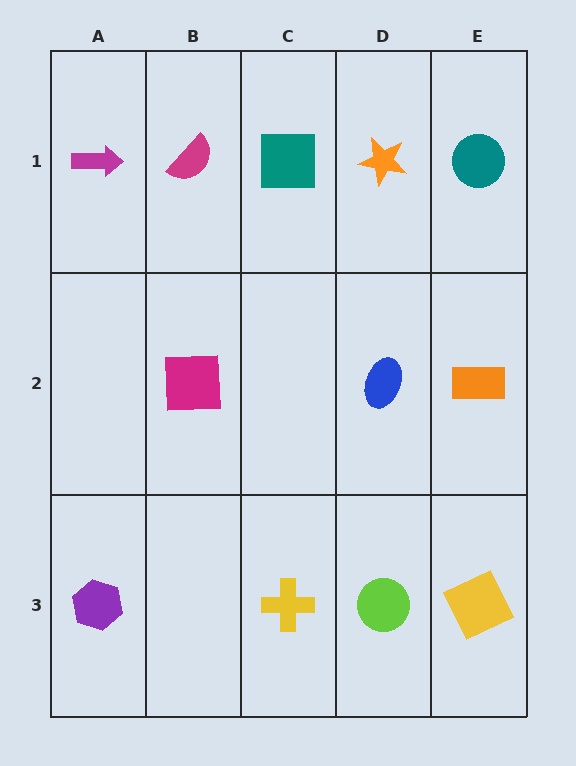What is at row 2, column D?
A blue ellipse.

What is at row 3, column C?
A yellow cross.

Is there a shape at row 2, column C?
No, that cell is empty.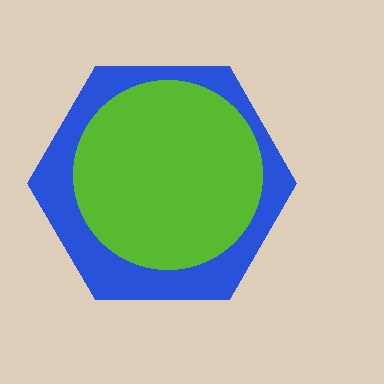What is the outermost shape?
The blue hexagon.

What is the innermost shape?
The lime circle.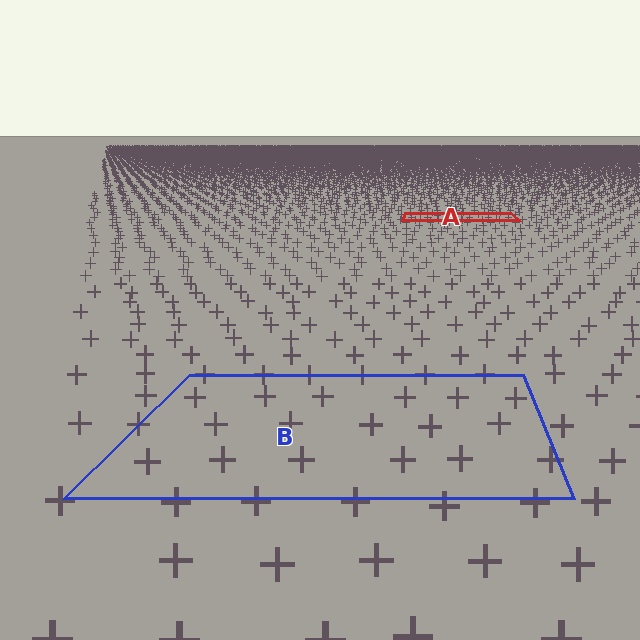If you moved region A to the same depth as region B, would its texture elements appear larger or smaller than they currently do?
They would appear larger. At a closer depth, the same texture elements are projected at a bigger on-screen size.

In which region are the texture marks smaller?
The texture marks are smaller in region A, because it is farther away.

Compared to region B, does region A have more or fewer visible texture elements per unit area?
Region A has more texture elements per unit area — they are packed more densely because it is farther away.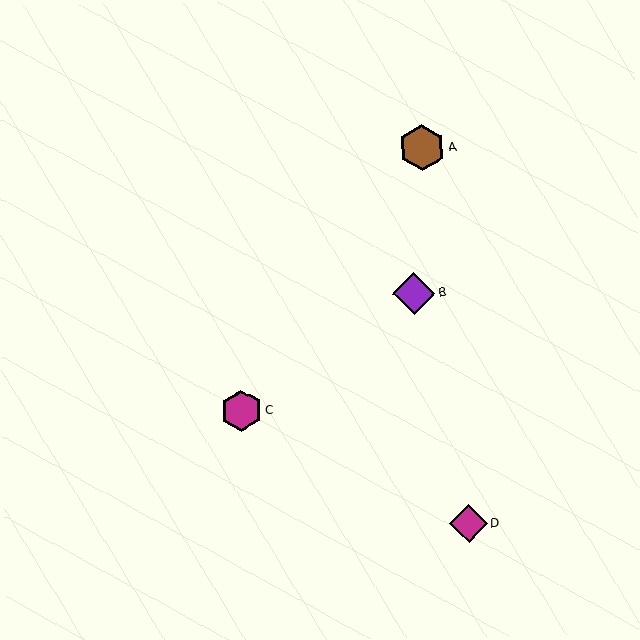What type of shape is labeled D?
Shape D is a magenta diamond.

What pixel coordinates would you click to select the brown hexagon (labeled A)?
Click at (422, 147) to select the brown hexagon A.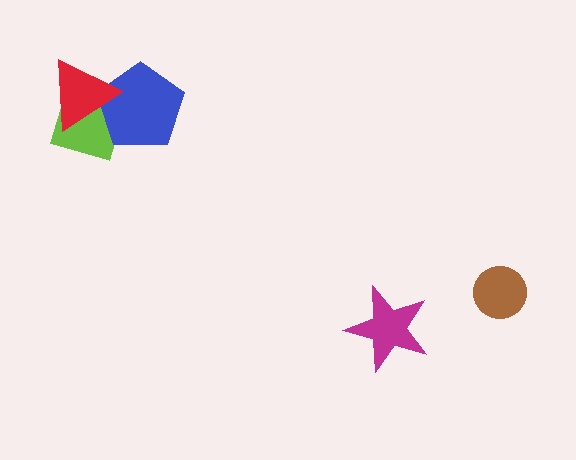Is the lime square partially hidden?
Yes, it is partially covered by another shape.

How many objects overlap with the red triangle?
2 objects overlap with the red triangle.